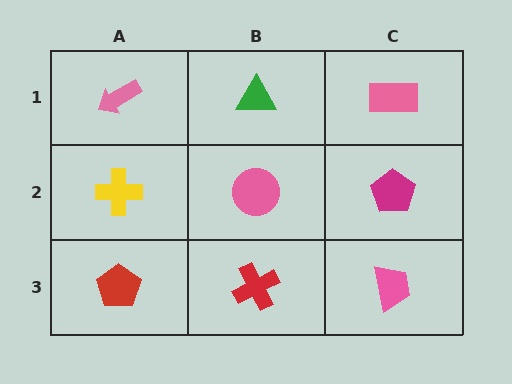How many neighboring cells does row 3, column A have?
2.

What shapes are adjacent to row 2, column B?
A green triangle (row 1, column B), a red cross (row 3, column B), a yellow cross (row 2, column A), a magenta pentagon (row 2, column C).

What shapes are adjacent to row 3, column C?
A magenta pentagon (row 2, column C), a red cross (row 3, column B).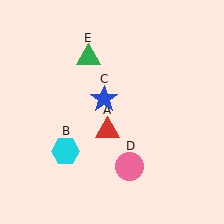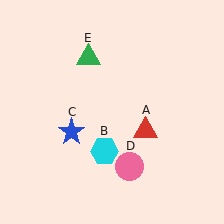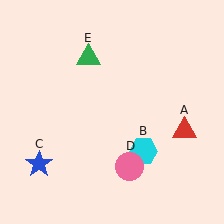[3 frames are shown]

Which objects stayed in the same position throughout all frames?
Pink circle (object D) and green triangle (object E) remained stationary.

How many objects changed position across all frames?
3 objects changed position: red triangle (object A), cyan hexagon (object B), blue star (object C).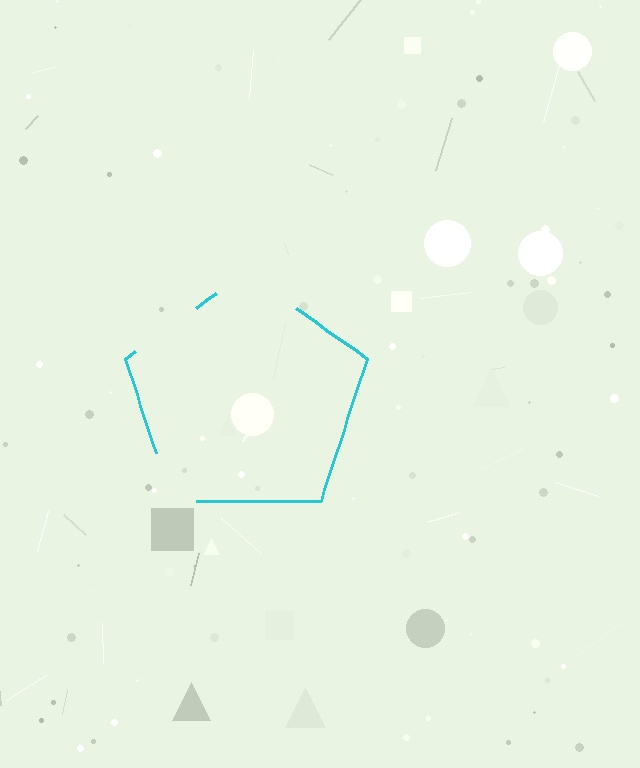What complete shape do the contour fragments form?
The contour fragments form a pentagon.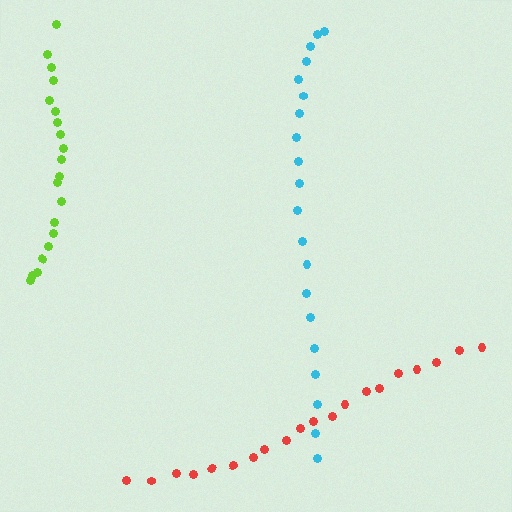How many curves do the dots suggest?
There are 3 distinct paths.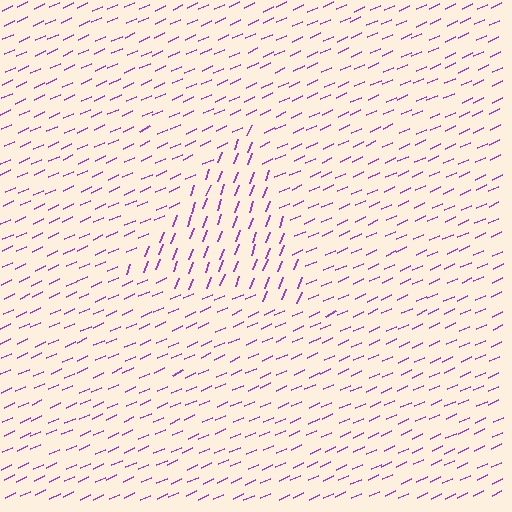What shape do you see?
I see a triangle.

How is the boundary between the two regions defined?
The boundary is defined purely by a change in line orientation (approximately 45 degrees difference). All lines are the same color and thickness.